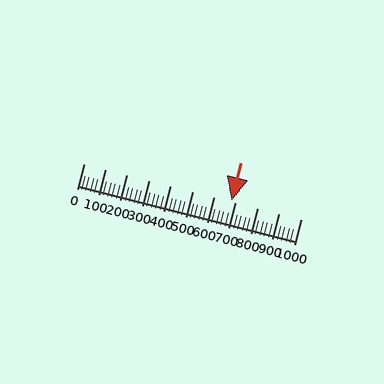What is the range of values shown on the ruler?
The ruler shows values from 0 to 1000.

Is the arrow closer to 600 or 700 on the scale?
The arrow is closer to 700.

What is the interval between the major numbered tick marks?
The major tick marks are spaced 100 units apart.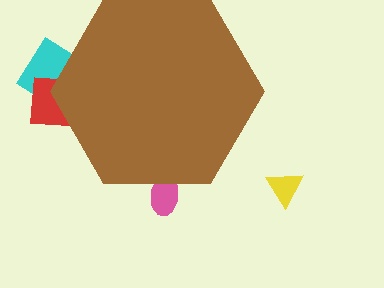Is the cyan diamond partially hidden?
Yes, the cyan diamond is partially hidden behind the brown hexagon.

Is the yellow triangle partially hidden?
No, the yellow triangle is fully visible.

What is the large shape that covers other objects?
A brown hexagon.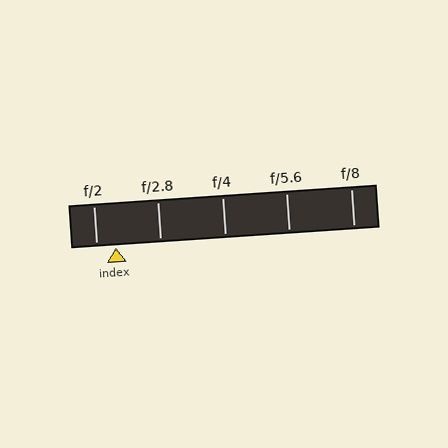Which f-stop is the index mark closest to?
The index mark is closest to f/2.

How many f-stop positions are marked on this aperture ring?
There are 5 f-stop positions marked.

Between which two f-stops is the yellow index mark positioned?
The index mark is between f/2 and f/2.8.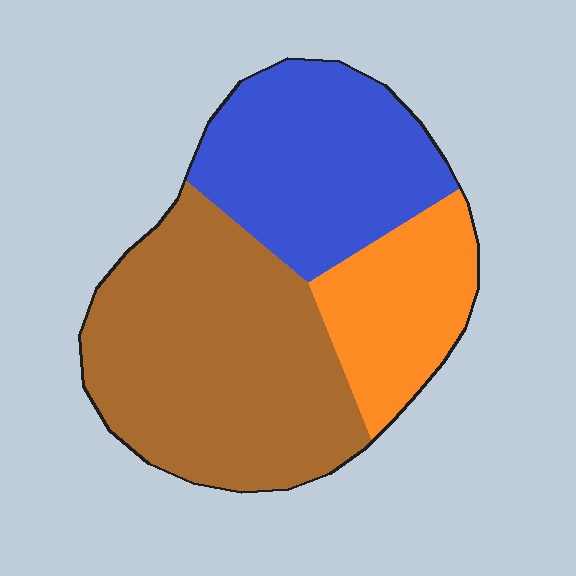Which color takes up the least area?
Orange, at roughly 20%.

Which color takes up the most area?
Brown, at roughly 50%.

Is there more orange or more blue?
Blue.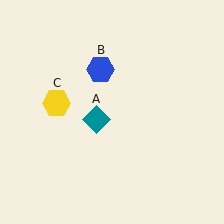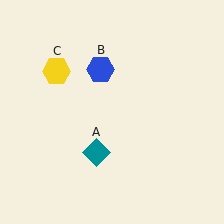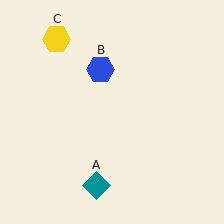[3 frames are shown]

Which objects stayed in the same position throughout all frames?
Blue hexagon (object B) remained stationary.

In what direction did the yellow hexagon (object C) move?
The yellow hexagon (object C) moved up.